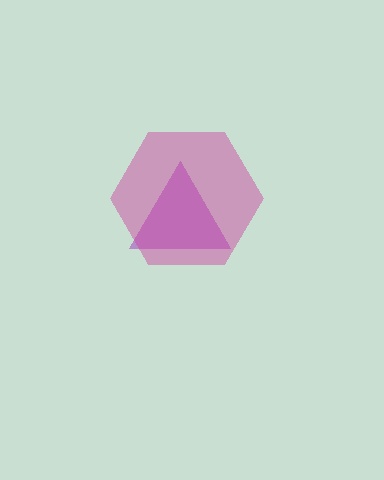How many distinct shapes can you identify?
There are 2 distinct shapes: a purple triangle, a magenta hexagon.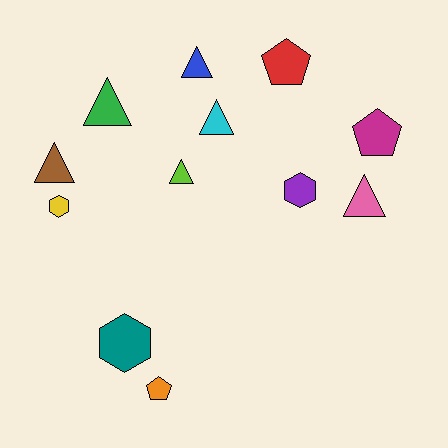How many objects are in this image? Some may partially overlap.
There are 12 objects.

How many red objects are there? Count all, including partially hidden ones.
There is 1 red object.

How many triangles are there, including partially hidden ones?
There are 6 triangles.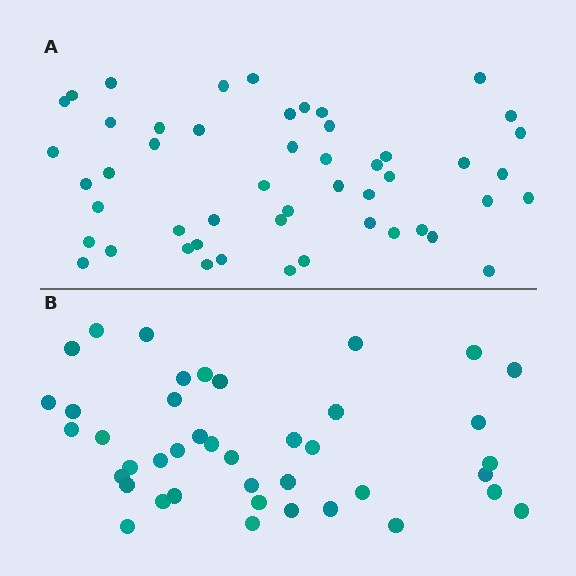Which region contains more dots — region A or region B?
Region A (the top region) has more dots.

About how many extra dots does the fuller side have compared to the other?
Region A has roughly 8 or so more dots than region B.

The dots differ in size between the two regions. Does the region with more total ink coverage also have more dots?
No. Region B has more total ink coverage because its dots are larger, but region A actually contains more individual dots. Total area can be misleading — the number of items is what matters here.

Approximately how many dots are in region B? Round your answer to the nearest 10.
About 40 dots. (The exact count is 41, which rounds to 40.)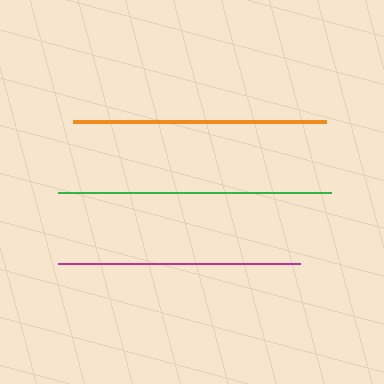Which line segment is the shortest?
The magenta line is the shortest at approximately 242 pixels.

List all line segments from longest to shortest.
From longest to shortest: green, orange, magenta.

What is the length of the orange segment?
The orange segment is approximately 254 pixels long.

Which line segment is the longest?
The green line is the longest at approximately 274 pixels.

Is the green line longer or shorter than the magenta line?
The green line is longer than the magenta line.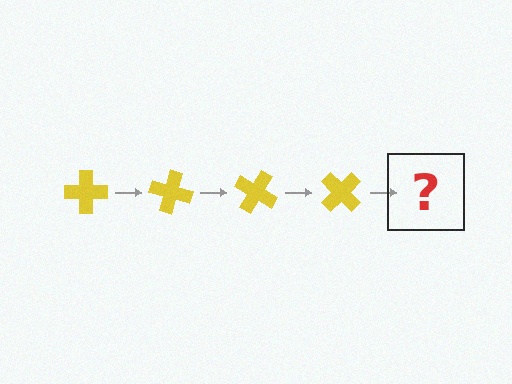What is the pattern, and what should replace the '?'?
The pattern is that the cross rotates 15 degrees each step. The '?' should be a yellow cross rotated 60 degrees.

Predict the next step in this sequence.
The next step is a yellow cross rotated 60 degrees.